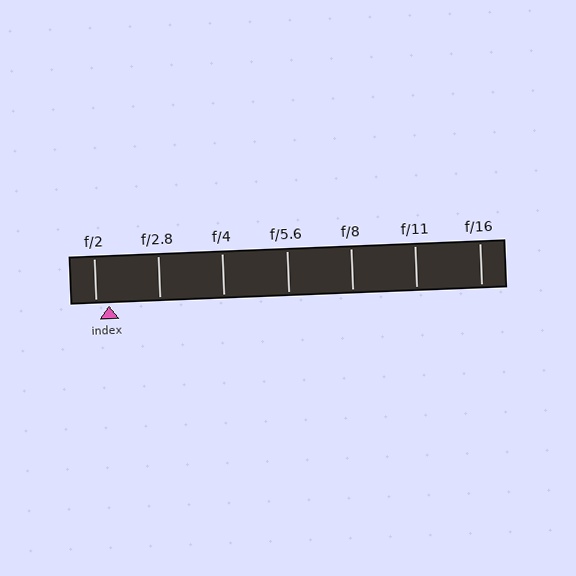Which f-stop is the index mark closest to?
The index mark is closest to f/2.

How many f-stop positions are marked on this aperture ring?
There are 7 f-stop positions marked.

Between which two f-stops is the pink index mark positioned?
The index mark is between f/2 and f/2.8.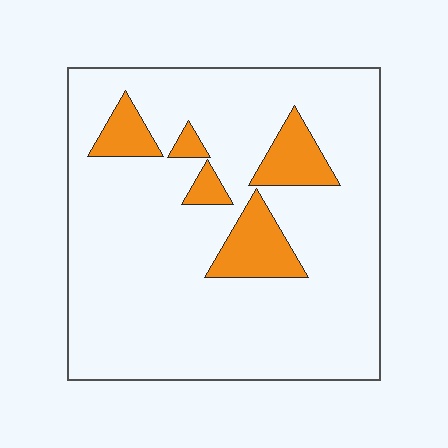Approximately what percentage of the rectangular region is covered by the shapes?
Approximately 15%.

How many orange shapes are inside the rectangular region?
5.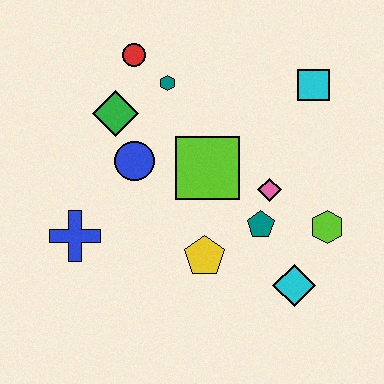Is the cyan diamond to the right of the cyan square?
No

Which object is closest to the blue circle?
The green diamond is closest to the blue circle.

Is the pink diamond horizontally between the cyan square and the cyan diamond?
No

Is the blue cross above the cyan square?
No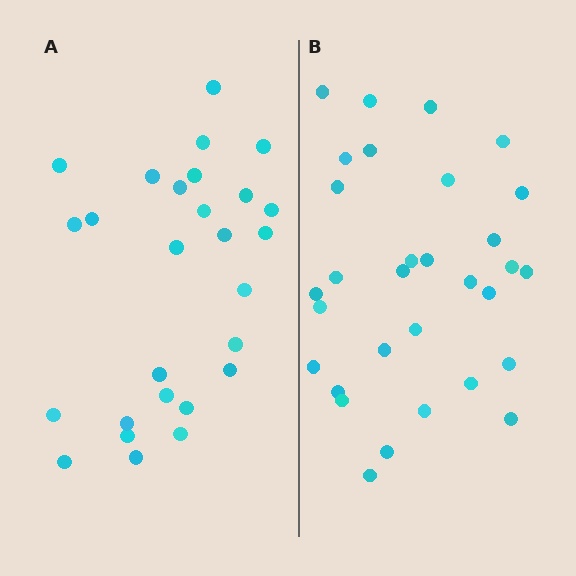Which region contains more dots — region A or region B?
Region B (the right region) has more dots.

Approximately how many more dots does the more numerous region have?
Region B has about 4 more dots than region A.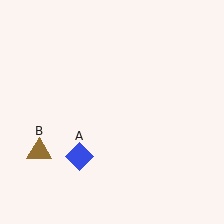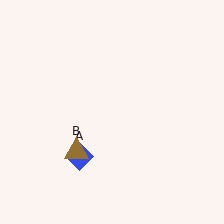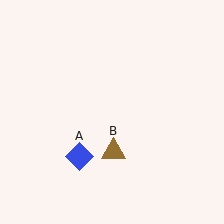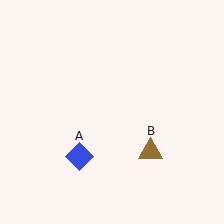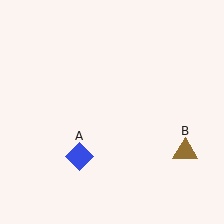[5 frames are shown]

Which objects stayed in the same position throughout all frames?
Blue diamond (object A) remained stationary.